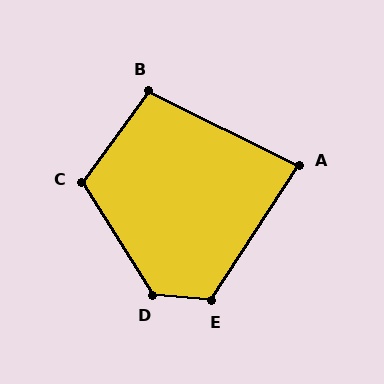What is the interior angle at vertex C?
Approximately 112 degrees (obtuse).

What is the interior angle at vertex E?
Approximately 118 degrees (obtuse).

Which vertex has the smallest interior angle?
A, at approximately 84 degrees.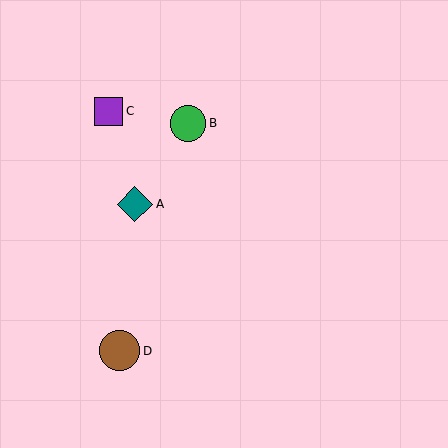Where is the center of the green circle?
The center of the green circle is at (188, 123).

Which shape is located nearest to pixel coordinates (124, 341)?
The brown circle (labeled D) at (120, 351) is nearest to that location.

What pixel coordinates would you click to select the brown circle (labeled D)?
Click at (120, 351) to select the brown circle D.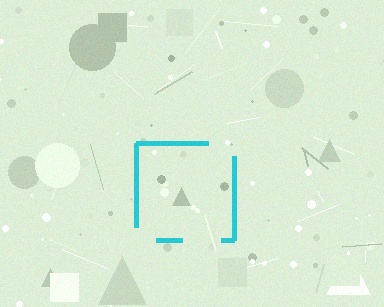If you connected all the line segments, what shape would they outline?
They would outline a square.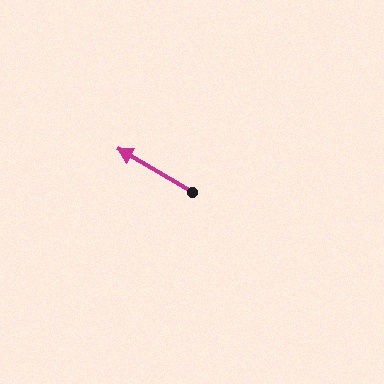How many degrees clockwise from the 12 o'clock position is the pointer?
Approximately 300 degrees.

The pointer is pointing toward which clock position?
Roughly 10 o'clock.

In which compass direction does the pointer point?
Northwest.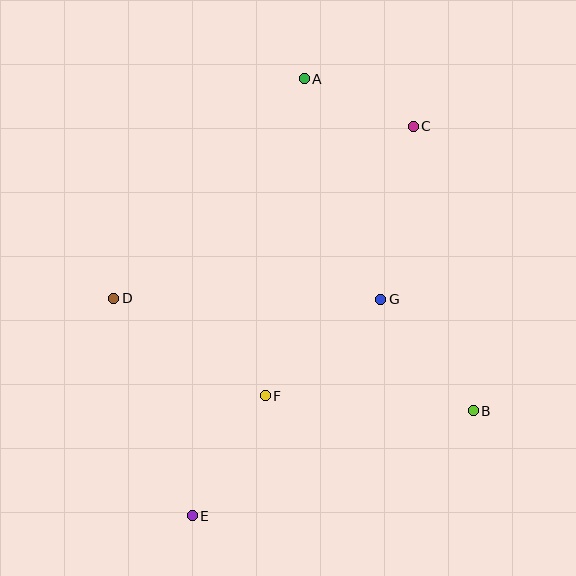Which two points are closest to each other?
Points A and C are closest to each other.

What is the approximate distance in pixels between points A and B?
The distance between A and B is approximately 373 pixels.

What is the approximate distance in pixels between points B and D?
The distance between B and D is approximately 376 pixels.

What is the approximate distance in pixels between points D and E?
The distance between D and E is approximately 231 pixels.